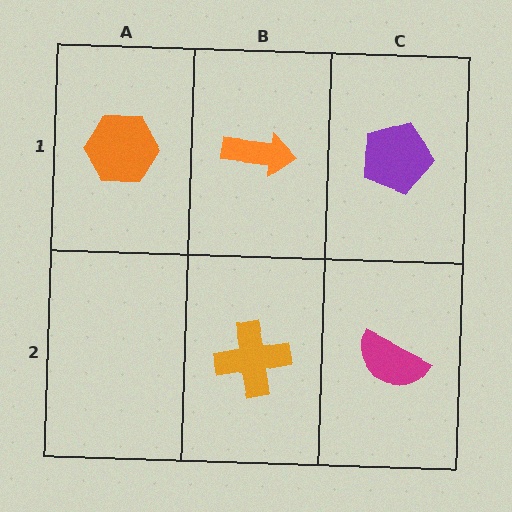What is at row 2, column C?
A magenta semicircle.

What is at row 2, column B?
An orange cross.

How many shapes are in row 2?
2 shapes.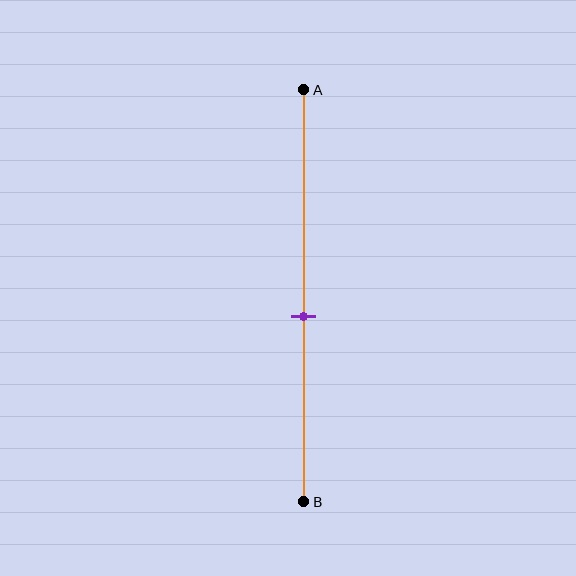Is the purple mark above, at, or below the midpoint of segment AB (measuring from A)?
The purple mark is below the midpoint of segment AB.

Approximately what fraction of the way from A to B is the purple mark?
The purple mark is approximately 55% of the way from A to B.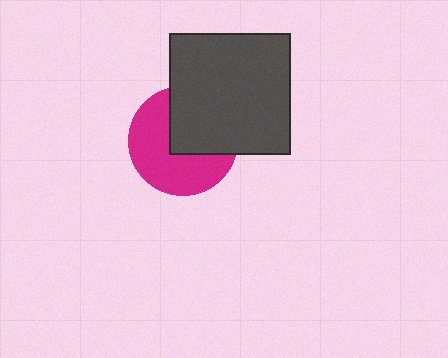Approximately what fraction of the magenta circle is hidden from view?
Roughly 43% of the magenta circle is hidden behind the dark gray square.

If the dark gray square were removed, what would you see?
You would see the complete magenta circle.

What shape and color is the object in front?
The object in front is a dark gray square.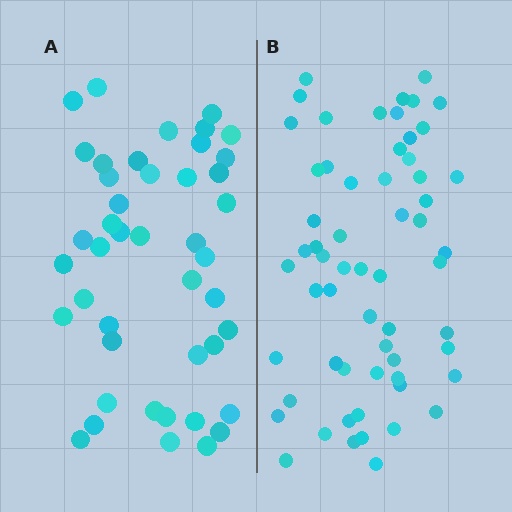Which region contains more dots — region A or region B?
Region B (the right region) has more dots.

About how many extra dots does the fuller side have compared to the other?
Region B has approximately 15 more dots than region A.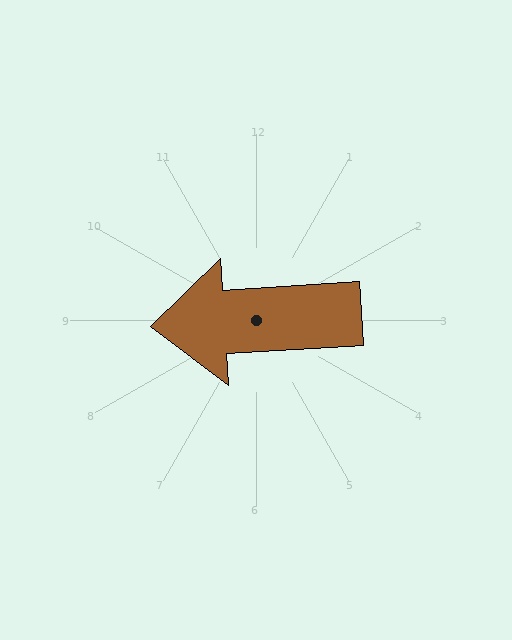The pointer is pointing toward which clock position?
Roughly 9 o'clock.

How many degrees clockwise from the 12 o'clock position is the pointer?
Approximately 266 degrees.